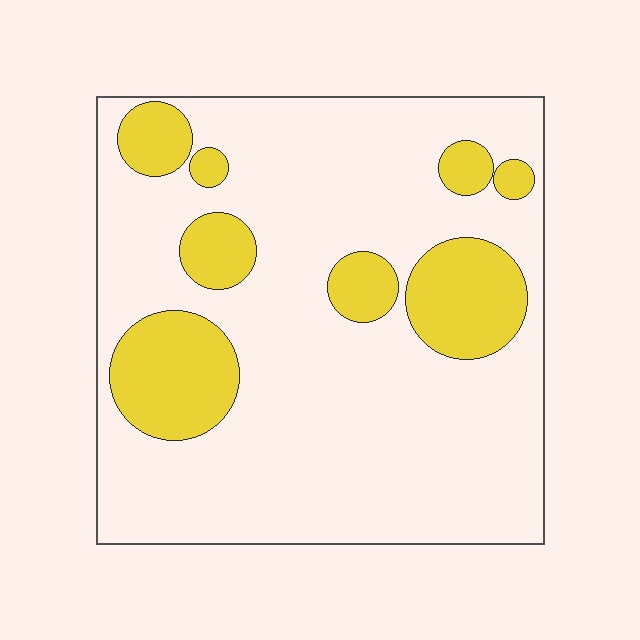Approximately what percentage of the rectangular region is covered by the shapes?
Approximately 20%.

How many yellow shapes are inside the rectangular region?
8.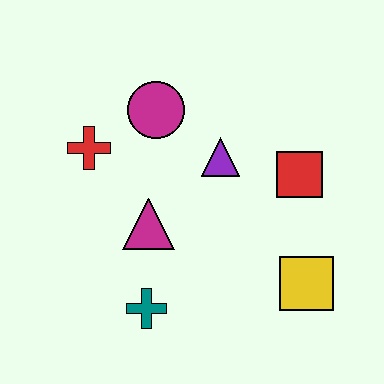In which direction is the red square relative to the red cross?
The red square is to the right of the red cross.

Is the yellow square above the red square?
No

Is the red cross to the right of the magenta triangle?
No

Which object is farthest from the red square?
The red cross is farthest from the red square.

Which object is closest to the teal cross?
The magenta triangle is closest to the teal cross.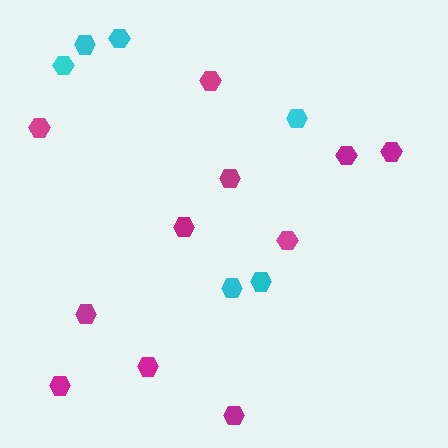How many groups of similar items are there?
There are 2 groups: one group of cyan hexagons (6) and one group of magenta hexagons (11).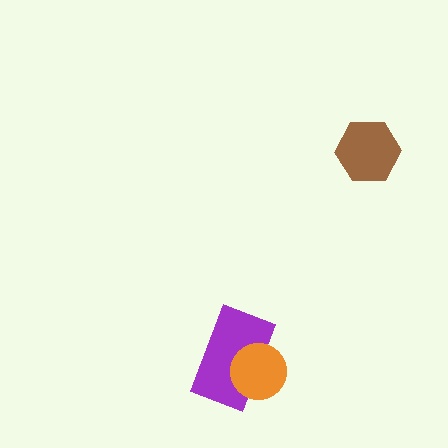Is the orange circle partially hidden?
No, no other shape covers it.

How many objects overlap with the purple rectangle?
1 object overlaps with the purple rectangle.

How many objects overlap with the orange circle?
1 object overlaps with the orange circle.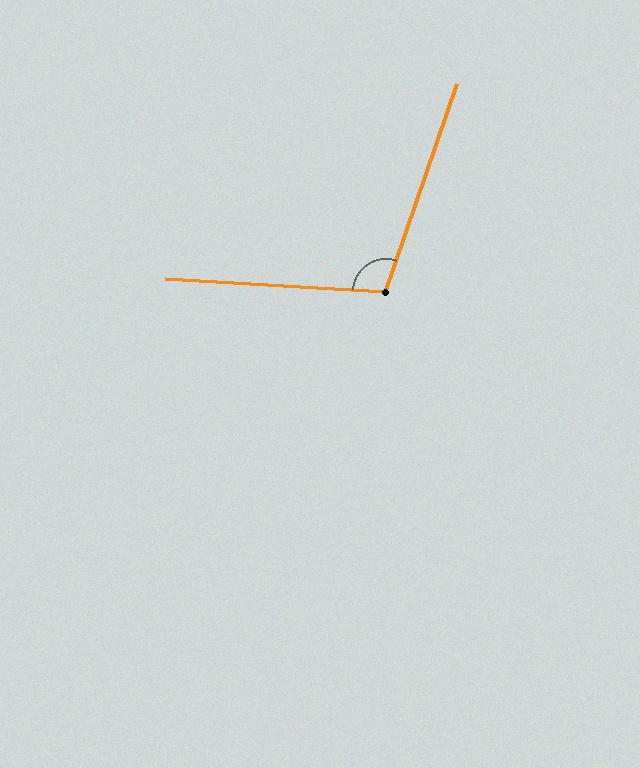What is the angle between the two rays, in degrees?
Approximately 106 degrees.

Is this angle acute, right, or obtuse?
It is obtuse.